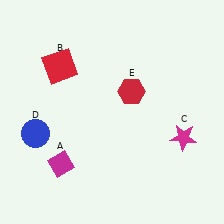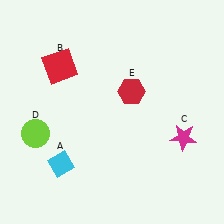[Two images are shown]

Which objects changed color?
A changed from magenta to cyan. D changed from blue to lime.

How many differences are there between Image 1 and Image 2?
There are 2 differences between the two images.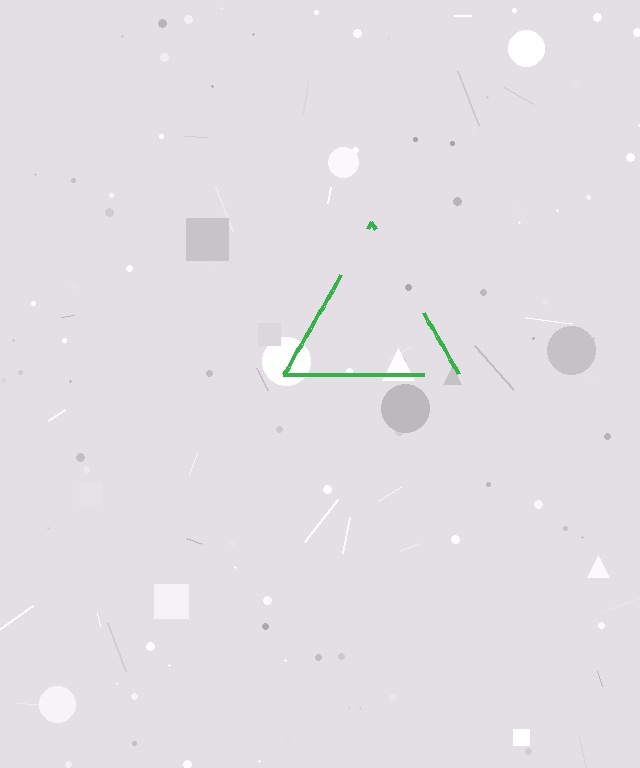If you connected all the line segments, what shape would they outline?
They would outline a triangle.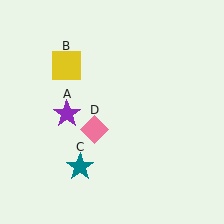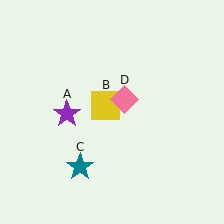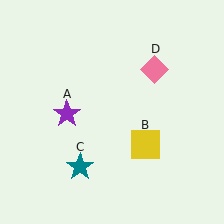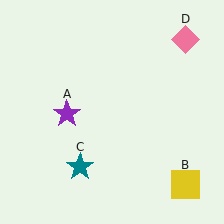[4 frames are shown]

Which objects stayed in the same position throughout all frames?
Purple star (object A) and teal star (object C) remained stationary.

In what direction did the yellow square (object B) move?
The yellow square (object B) moved down and to the right.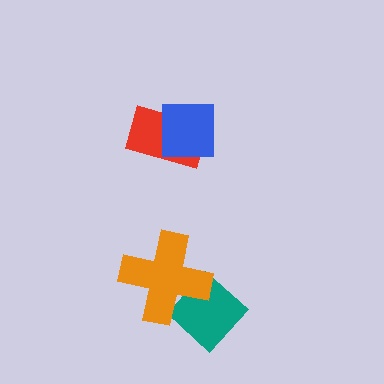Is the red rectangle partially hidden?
Yes, it is partially covered by another shape.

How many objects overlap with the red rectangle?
1 object overlaps with the red rectangle.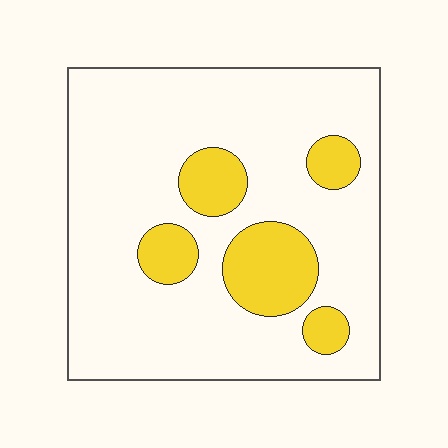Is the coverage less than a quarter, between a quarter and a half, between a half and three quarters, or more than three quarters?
Less than a quarter.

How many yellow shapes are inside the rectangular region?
5.